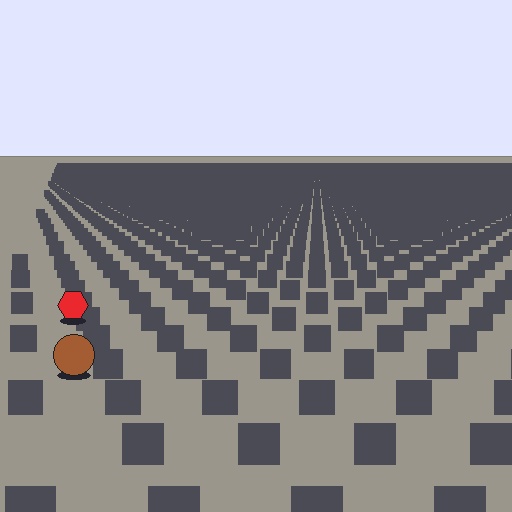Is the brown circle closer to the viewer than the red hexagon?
Yes. The brown circle is closer — you can tell from the texture gradient: the ground texture is coarser near it.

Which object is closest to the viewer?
The brown circle is closest. The texture marks near it are larger and more spread out.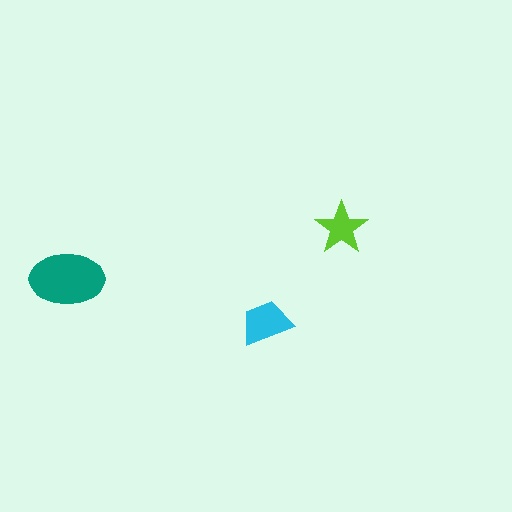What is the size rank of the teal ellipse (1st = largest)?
1st.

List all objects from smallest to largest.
The lime star, the cyan trapezoid, the teal ellipse.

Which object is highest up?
The lime star is topmost.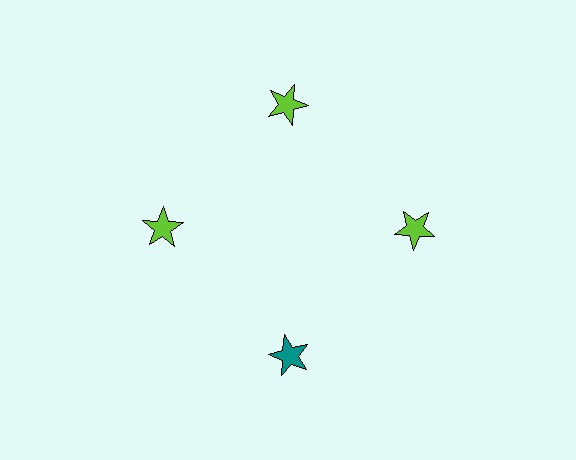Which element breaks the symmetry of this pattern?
The teal star at roughly the 6 o'clock position breaks the symmetry. All other shapes are lime stars.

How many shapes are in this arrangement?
There are 4 shapes arranged in a ring pattern.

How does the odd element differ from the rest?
It has a different color: teal instead of lime.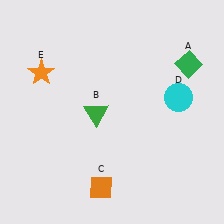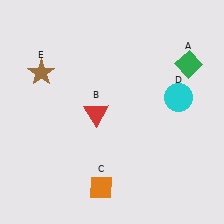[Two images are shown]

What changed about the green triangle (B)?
In Image 1, B is green. In Image 2, it changed to red.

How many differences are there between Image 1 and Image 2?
There are 2 differences between the two images.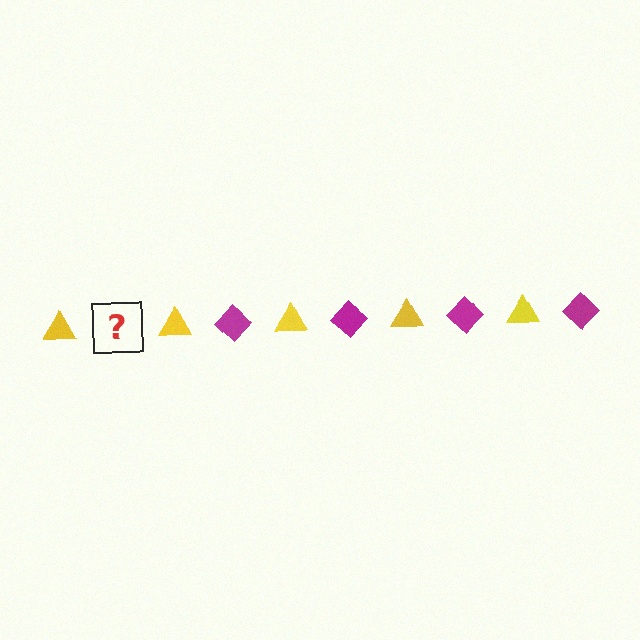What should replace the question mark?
The question mark should be replaced with a magenta diamond.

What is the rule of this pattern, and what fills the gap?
The rule is that the pattern alternates between yellow triangle and magenta diamond. The gap should be filled with a magenta diamond.